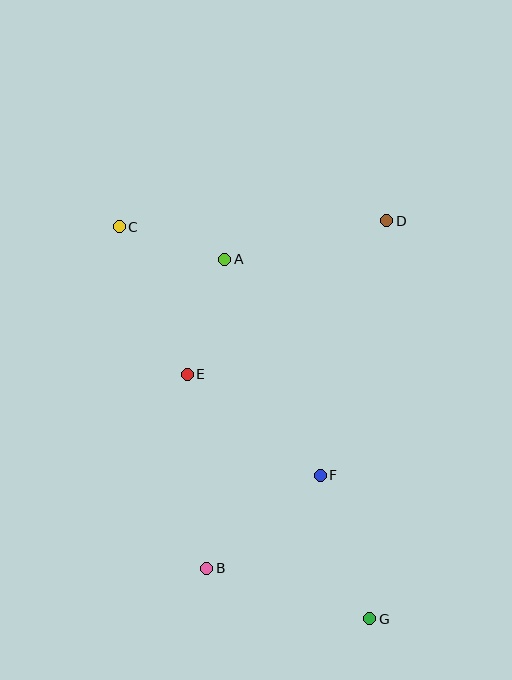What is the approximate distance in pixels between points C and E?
The distance between C and E is approximately 163 pixels.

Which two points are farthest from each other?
Points C and G are farthest from each other.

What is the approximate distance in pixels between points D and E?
The distance between D and E is approximately 252 pixels.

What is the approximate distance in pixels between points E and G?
The distance between E and G is approximately 305 pixels.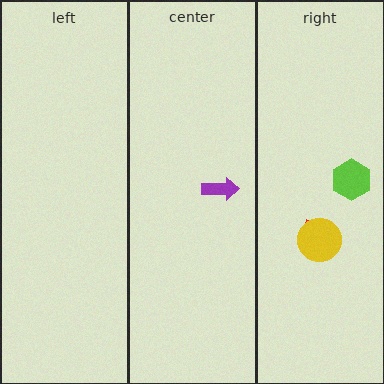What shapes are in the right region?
The lime hexagon, the red square, the yellow circle.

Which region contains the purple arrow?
The center region.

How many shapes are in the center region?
1.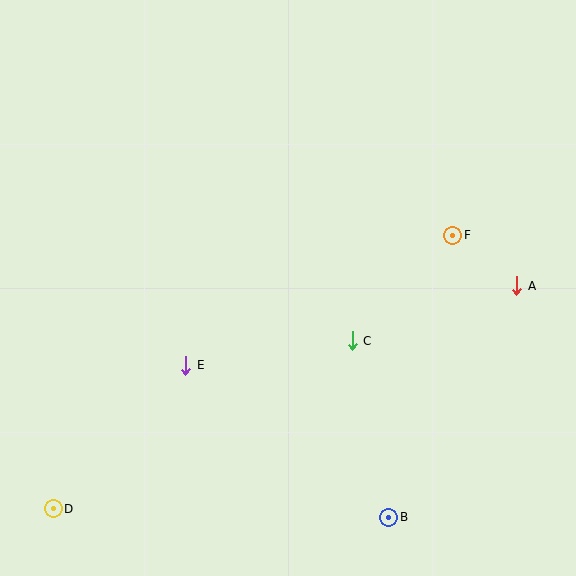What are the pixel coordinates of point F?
Point F is at (453, 235).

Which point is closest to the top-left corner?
Point E is closest to the top-left corner.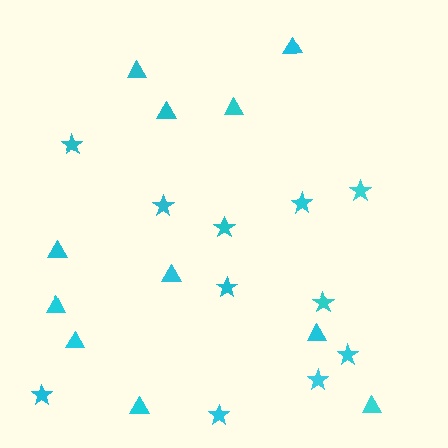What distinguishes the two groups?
There are 2 groups: one group of triangles (11) and one group of stars (11).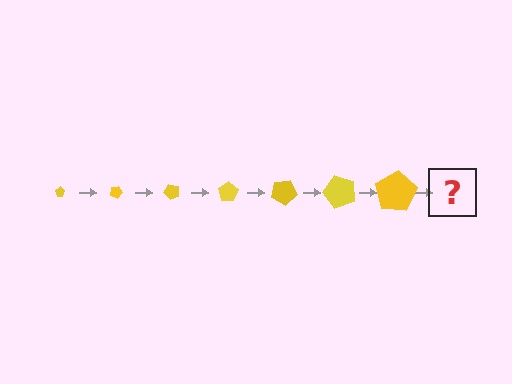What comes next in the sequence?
The next element should be a pentagon, larger than the previous one and rotated 175 degrees from the start.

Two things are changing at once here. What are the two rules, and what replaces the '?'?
The two rules are that the pentagon grows larger each step and it rotates 25 degrees each step. The '?' should be a pentagon, larger than the previous one and rotated 175 degrees from the start.